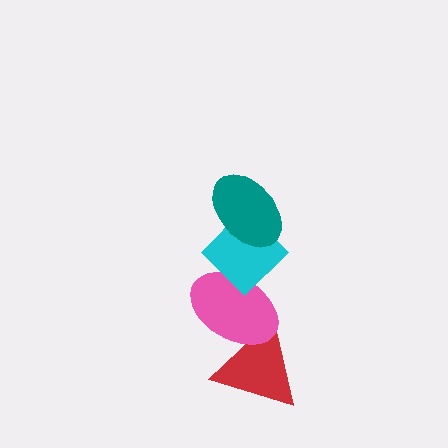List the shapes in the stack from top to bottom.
From top to bottom: the teal ellipse, the cyan diamond, the pink ellipse, the red triangle.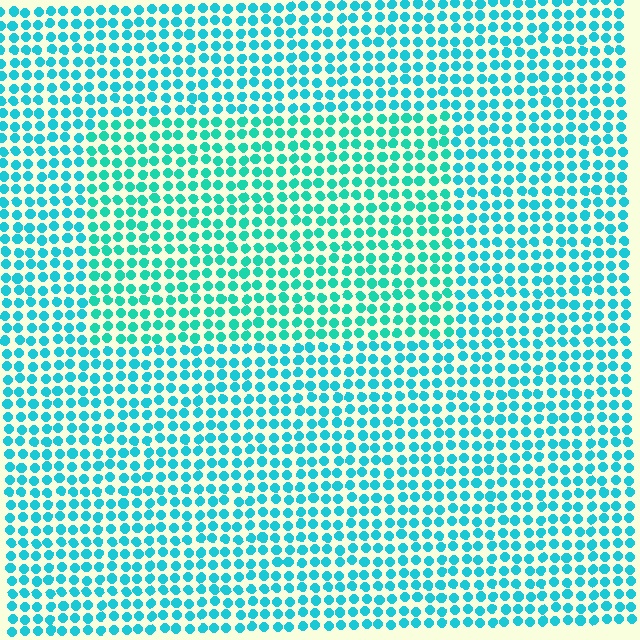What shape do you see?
I see a rectangle.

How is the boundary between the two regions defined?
The boundary is defined purely by a slight shift in hue (about 18 degrees). Spacing, size, and orientation are identical on both sides.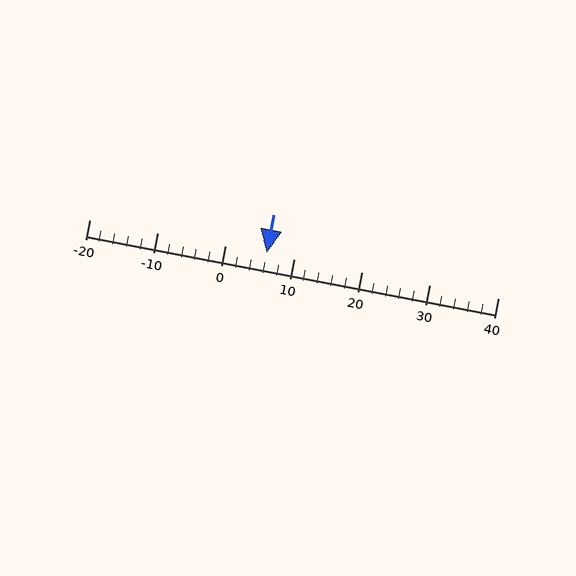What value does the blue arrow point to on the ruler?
The blue arrow points to approximately 6.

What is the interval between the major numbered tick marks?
The major tick marks are spaced 10 units apart.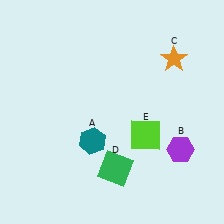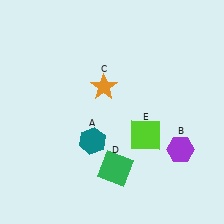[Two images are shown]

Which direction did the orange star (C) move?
The orange star (C) moved left.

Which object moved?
The orange star (C) moved left.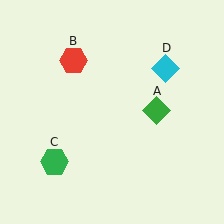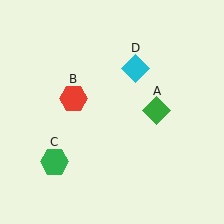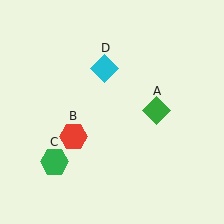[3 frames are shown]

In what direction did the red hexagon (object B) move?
The red hexagon (object B) moved down.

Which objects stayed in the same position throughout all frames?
Green diamond (object A) and green hexagon (object C) remained stationary.